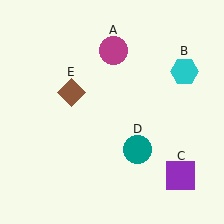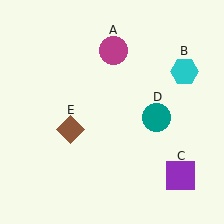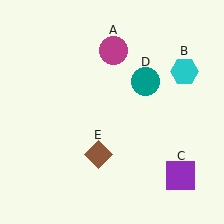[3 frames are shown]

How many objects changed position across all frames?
2 objects changed position: teal circle (object D), brown diamond (object E).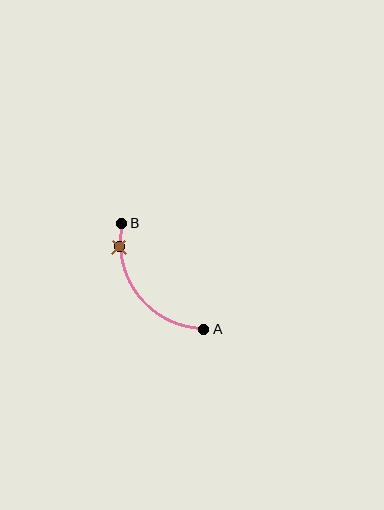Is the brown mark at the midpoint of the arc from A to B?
No. The brown mark lies on the arc but is closer to endpoint B. The arc midpoint would be at the point on the curve equidistant along the arc from both A and B.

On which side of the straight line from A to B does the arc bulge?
The arc bulges below and to the left of the straight line connecting A and B.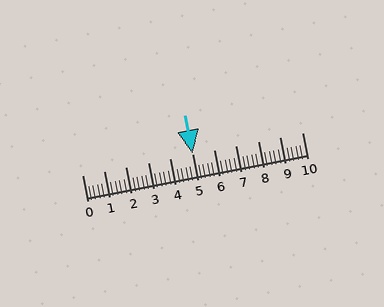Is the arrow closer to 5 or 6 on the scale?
The arrow is closer to 5.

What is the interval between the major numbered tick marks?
The major tick marks are spaced 1 units apart.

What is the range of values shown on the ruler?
The ruler shows values from 0 to 10.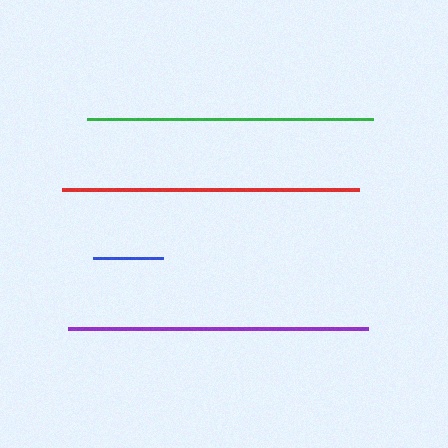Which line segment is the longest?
The purple line is the longest at approximately 300 pixels.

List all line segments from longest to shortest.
From longest to shortest: purple, red, green, blue.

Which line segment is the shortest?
The blue line is the shortest at approximately 70 pixels.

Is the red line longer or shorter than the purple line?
The purple line is longer than the red line.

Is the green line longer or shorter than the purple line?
The purple line is longer than the green line.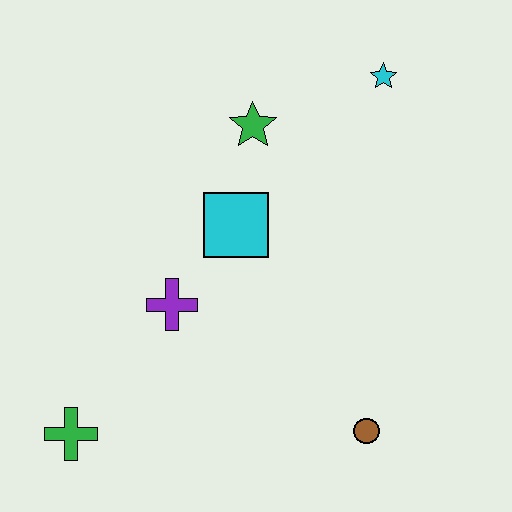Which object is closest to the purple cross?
The cyan square is closest to the purple cross.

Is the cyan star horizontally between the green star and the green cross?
No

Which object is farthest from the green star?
The green cross is farthest from the green star.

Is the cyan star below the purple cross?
No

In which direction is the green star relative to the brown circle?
The green star is above the brown circle.